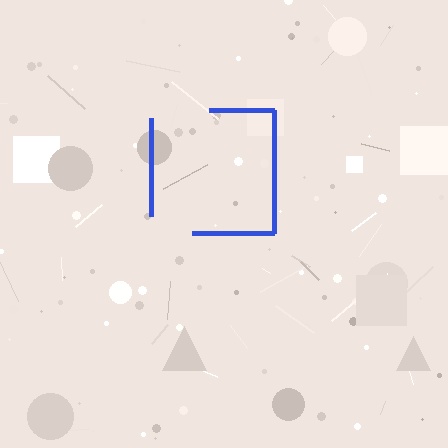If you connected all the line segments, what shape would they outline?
They would outline a square.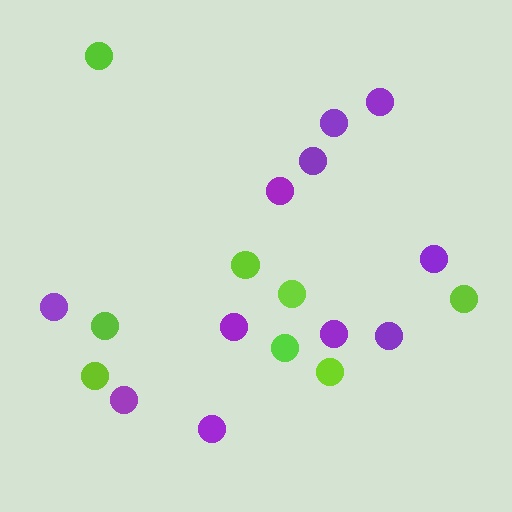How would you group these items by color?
There are 2 groups: one group of purple circles (11) and one group of lime circles (8).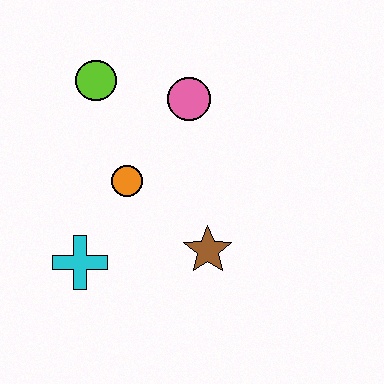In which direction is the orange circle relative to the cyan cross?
The orange circle is above the cyan cross.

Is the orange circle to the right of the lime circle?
Yes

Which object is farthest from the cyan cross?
The pink circle is farthest from the cyan cross.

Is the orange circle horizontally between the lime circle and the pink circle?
Yes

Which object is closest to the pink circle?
The lime circle is closest to the pink circle.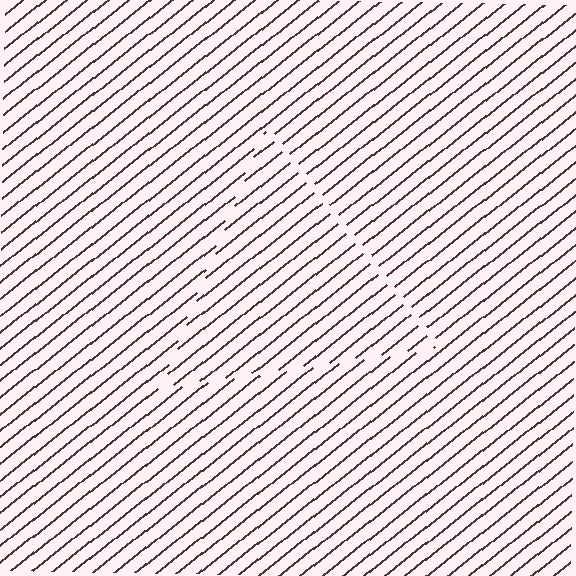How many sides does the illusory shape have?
3 sides — the line-ends trace a triangle.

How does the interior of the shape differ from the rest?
The interior of the shape contains the same grating, shifted by half a period — the contour is defined by the phase discontinuity where line-ends from the inner and outer gratings abut.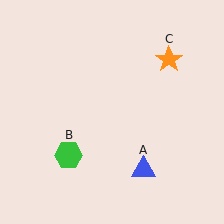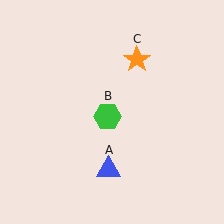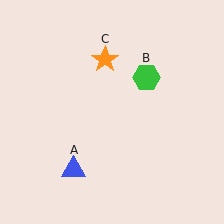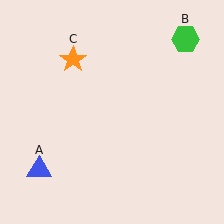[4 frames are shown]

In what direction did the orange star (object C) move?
The orange star (object C) moved left.